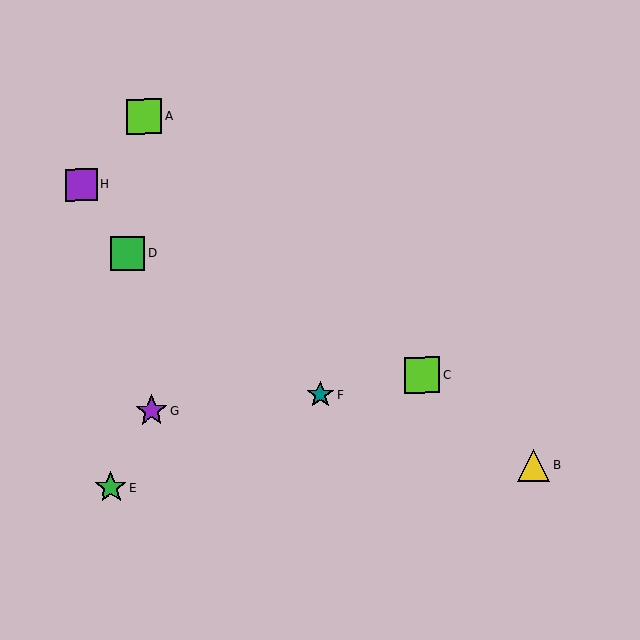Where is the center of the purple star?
The center of the purple star is at (152, 411).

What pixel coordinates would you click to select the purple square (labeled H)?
Click at (82, 185) to select the purple square H.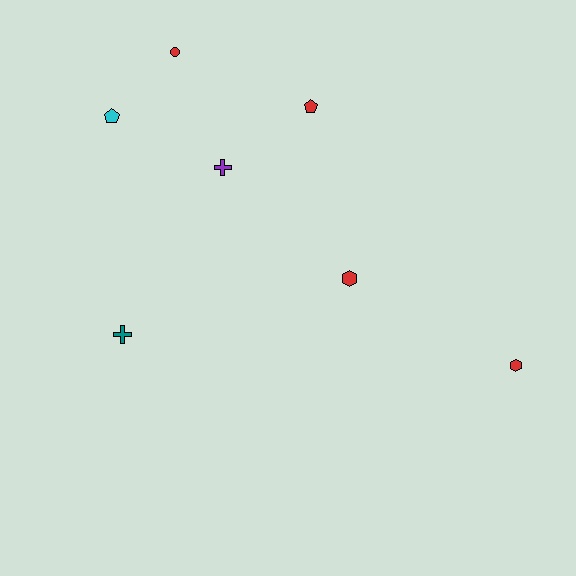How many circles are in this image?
There is 1 circle.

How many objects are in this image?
There are 7 objects.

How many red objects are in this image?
There are 4 red objects.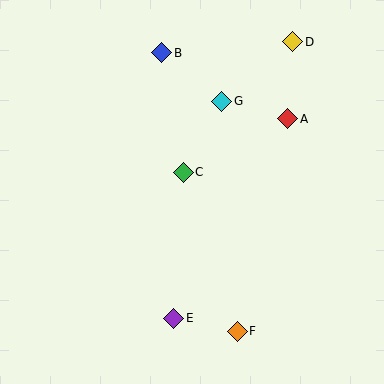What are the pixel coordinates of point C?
Point C is at (183, 172).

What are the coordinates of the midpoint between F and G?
The midpoint between F and G is at (229, 216).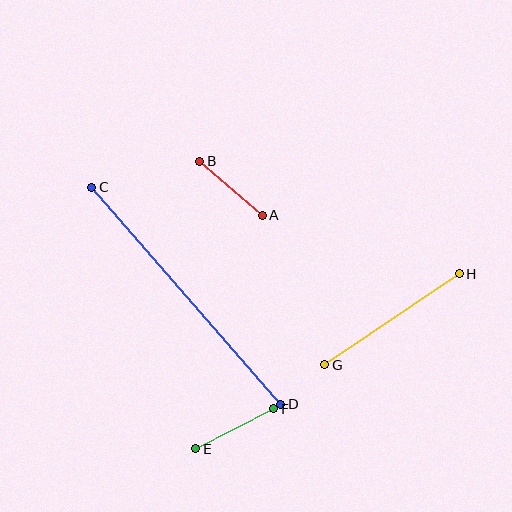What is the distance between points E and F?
The distance is approximately 88 pixels.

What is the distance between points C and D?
The distance is approximately 288 pixels.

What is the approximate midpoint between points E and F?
The midpoint is at approximately (235, 429) pixels.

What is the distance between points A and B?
The distance is approximately 82 pixels.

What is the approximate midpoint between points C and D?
The midpoint is at approximately (186, 296) pixels.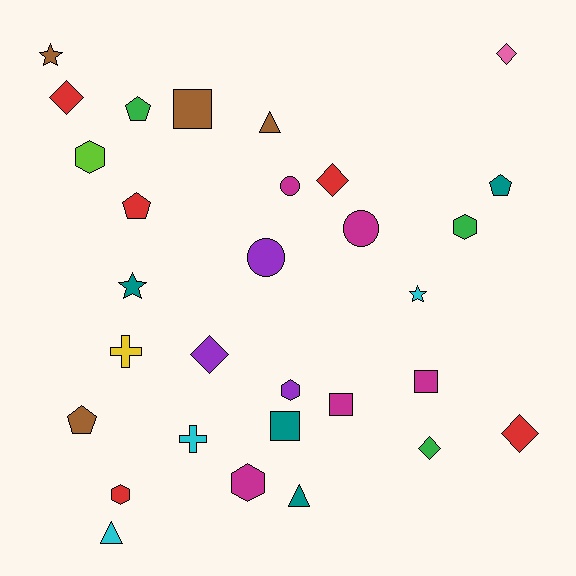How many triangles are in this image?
There are 3 triangles.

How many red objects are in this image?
There are 5 red objects.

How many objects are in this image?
There are 30 objects.